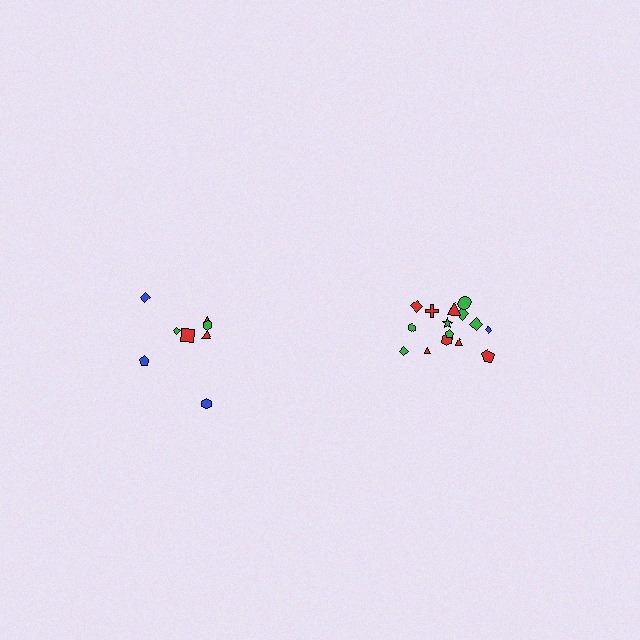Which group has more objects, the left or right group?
The right group.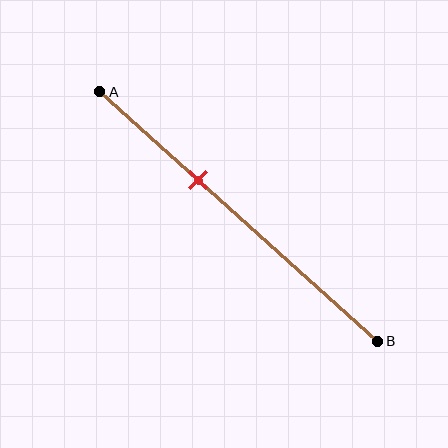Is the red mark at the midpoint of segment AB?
No, the mark is at about 35% from A, not at the 50% midpoint.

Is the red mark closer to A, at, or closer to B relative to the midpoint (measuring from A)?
The red mark is closer to point A than the midpoint of segment AB.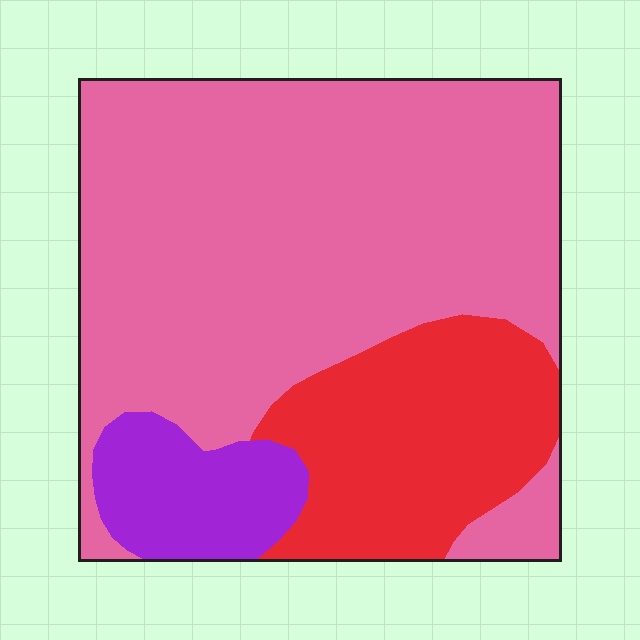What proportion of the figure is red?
Red covers about 25% of the figure.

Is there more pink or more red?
Pink.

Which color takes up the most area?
Pink, at roughly 65%.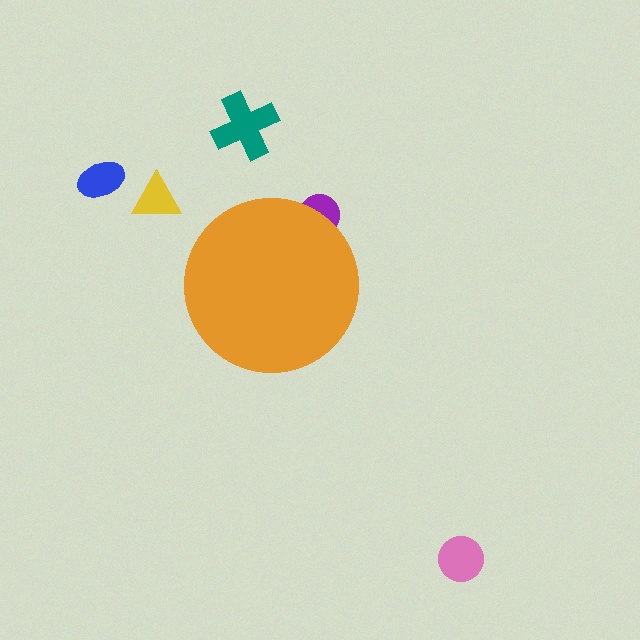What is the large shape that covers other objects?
An orange circle.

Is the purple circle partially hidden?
Yes, the purple circle is partially hidden behind the orange circle.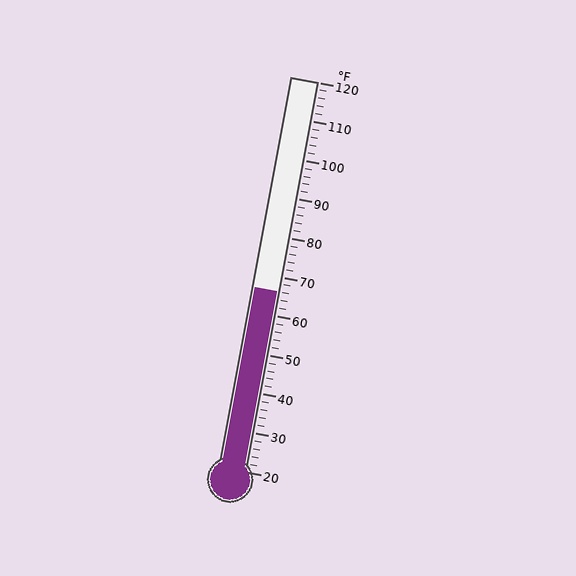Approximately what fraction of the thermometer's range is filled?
The thermometer is filled to approximately 45% of its range.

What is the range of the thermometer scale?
The thermometer scale ranges from 20°F to 120°F.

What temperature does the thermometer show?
The thermometer shows approximately 66°F.